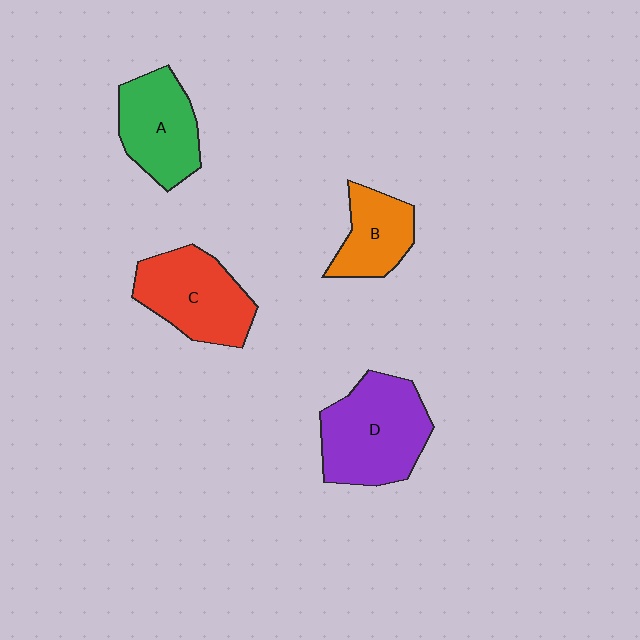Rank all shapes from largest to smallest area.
From largest to smallest: D (purple), C (red), A (green), B (orange).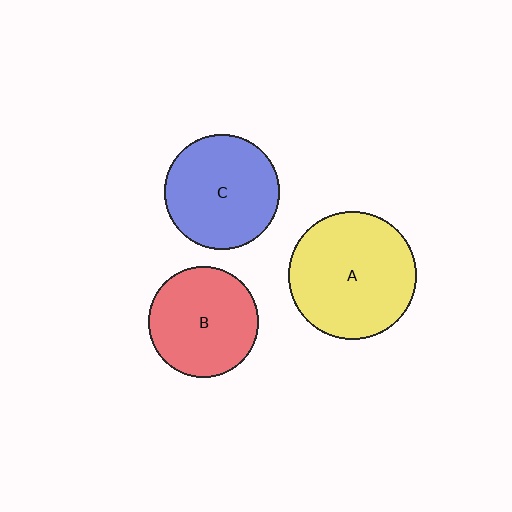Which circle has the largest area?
Circle A (yellow).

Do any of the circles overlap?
No, none of the circles overlap.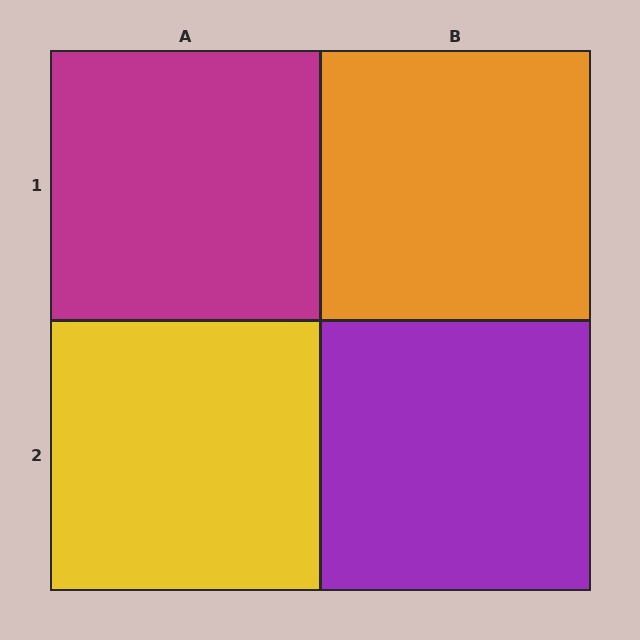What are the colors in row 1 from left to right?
Magenta, orange.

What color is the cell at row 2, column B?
Purple.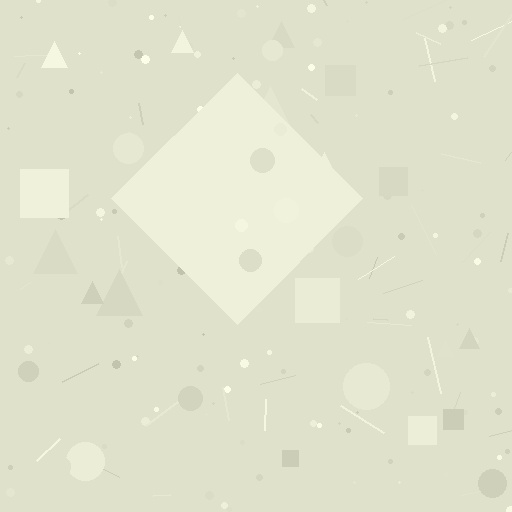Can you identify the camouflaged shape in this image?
The camouflaged shape is a diamond.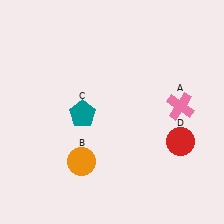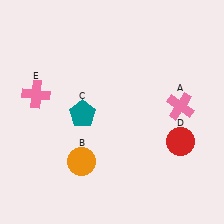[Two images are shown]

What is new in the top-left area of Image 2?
A pink cross (E) was added in the top-left area of Image 2.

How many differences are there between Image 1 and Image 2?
There is 1 difference between the two images.